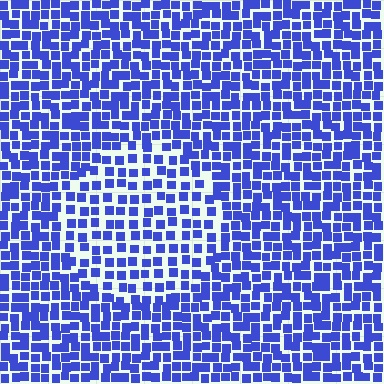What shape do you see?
I see a circle.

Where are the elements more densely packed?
The elements are more densely packed outside the circle boundary.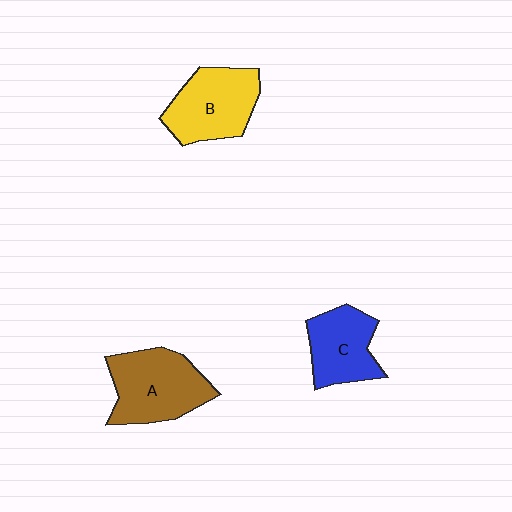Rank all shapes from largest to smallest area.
From largest to smallest: A (brown), B (yellow), C (blue).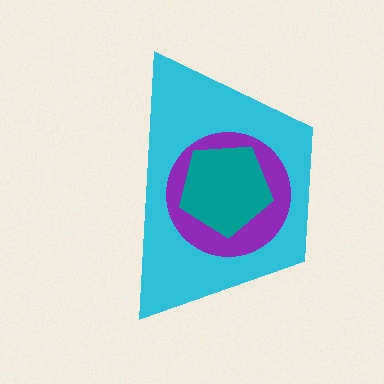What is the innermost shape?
The teal pentagon.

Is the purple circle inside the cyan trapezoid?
Yes.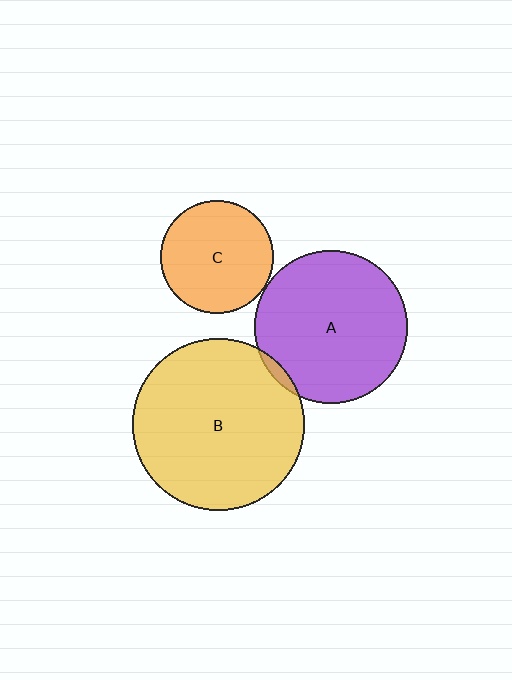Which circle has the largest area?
Circle B (yellow).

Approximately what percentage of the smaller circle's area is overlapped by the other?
Approximately 5%.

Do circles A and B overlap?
Yes.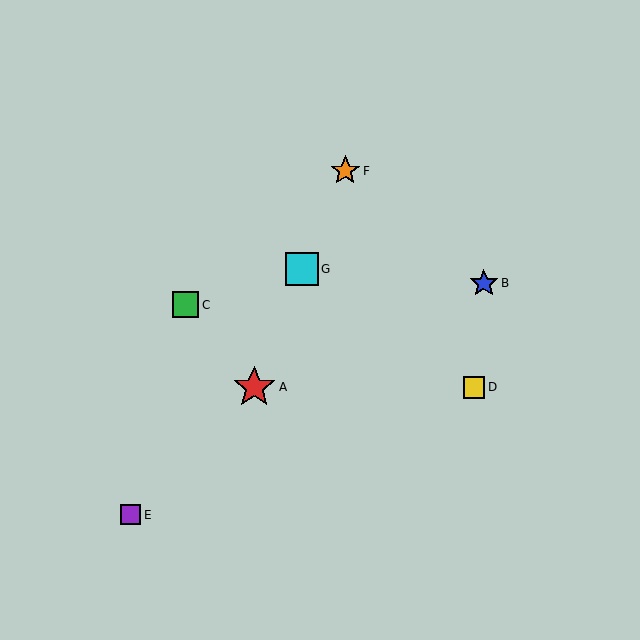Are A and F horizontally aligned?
No, A is at y≈387 and F is at y≈171.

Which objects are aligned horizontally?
Objects A, D are aligned horizontally.